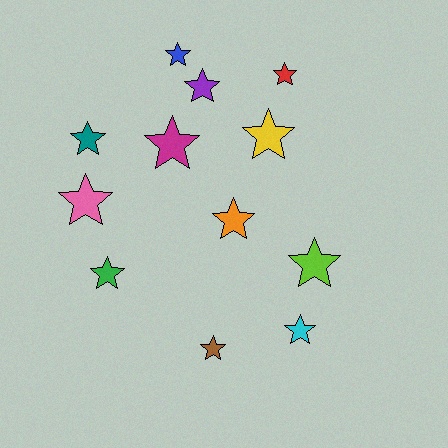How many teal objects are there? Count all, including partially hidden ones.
There is 1 teal object.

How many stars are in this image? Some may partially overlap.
There are 12 stars.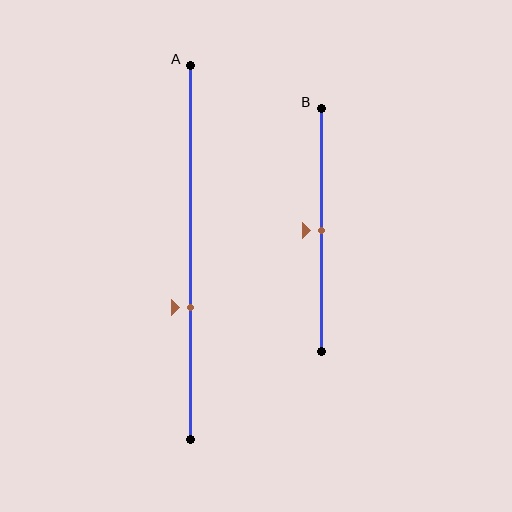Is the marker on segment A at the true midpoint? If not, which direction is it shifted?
No, the marker on segment A is shifted downward by about 15% of the segment length.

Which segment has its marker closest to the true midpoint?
Segment B has its marker closest to the true midpoint.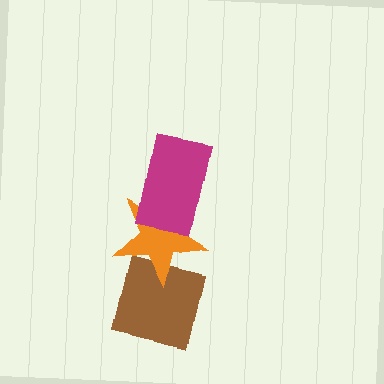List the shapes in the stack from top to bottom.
From top to bottom: the magenta rectangle, the orange star, the brown square.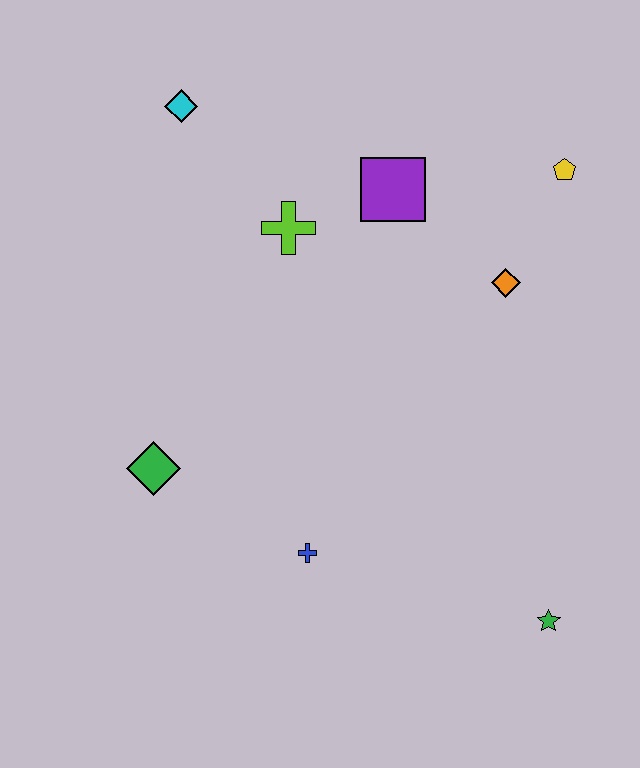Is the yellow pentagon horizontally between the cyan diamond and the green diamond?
No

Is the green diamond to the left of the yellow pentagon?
Yes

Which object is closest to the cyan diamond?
The lime cross is closest to the cyan diamond.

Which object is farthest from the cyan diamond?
The green star is farthest from the cyan diamond.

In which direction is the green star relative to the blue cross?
The green star is to the right of the blue cross.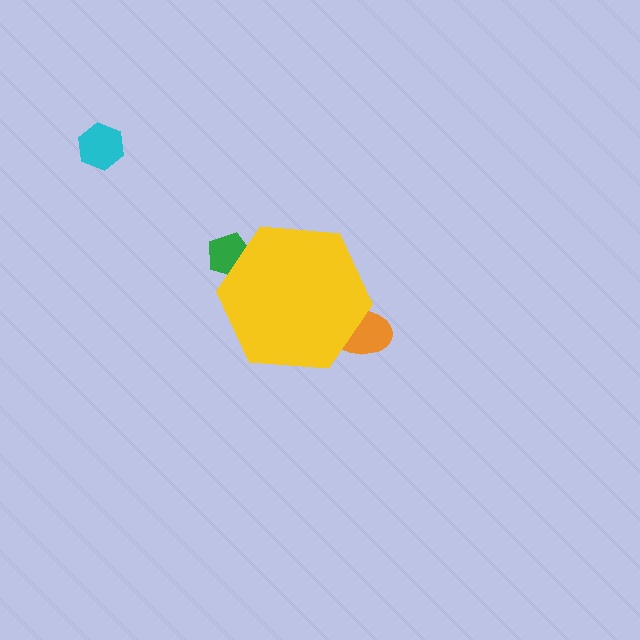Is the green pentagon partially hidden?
Yes, the green pentagon is partially hidden behind the yellow hexagon.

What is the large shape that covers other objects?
A yellow hexagon.